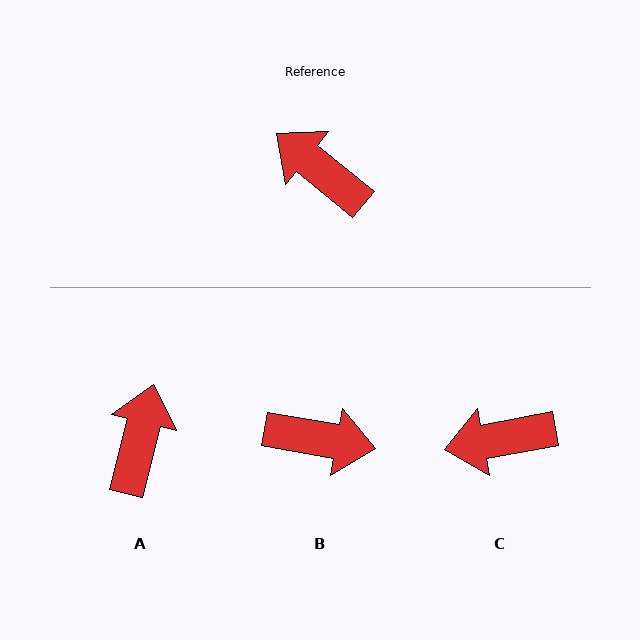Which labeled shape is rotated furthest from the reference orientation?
B, about 151 degrees away.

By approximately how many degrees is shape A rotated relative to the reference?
Approximately 65 degrees clockwise.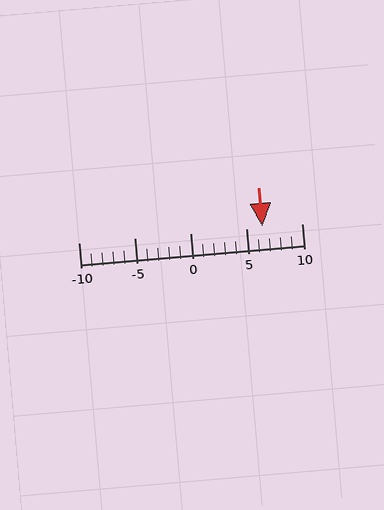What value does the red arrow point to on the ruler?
The red arrow points to approximately 6.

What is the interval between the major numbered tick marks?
The major tick marks are spaced 5 units apart.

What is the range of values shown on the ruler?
The ruler shows values from -10 to 10.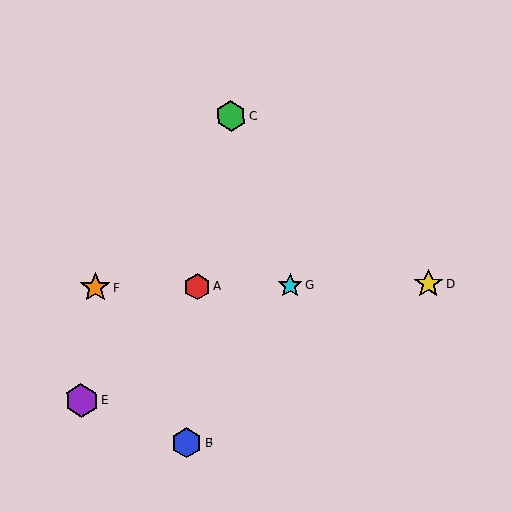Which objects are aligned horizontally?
Objects A, D, F, G are aligned horizontally.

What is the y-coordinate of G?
Object G is at y≈285.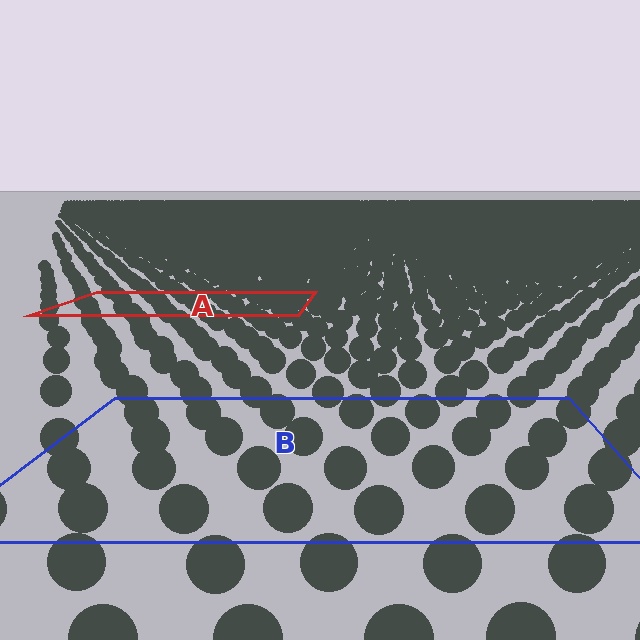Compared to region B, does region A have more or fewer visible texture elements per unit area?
Region A has more texture elements per unit area — they are packed more densely because it is farther away.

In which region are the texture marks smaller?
The texture marks are smaller in region A, because it is farther away.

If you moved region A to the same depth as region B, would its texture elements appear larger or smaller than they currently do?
They would appear larger. At a closer depth, the same texture elements are projected at a bigger on-screen size.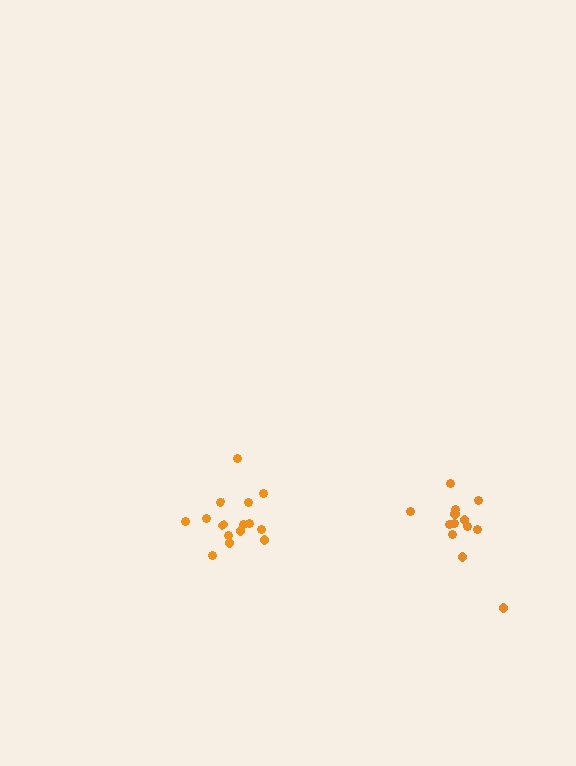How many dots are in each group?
Group 1: 15 dots, Group 2: 13 dots (28 total).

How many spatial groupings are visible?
There are 2 spatial groupings.